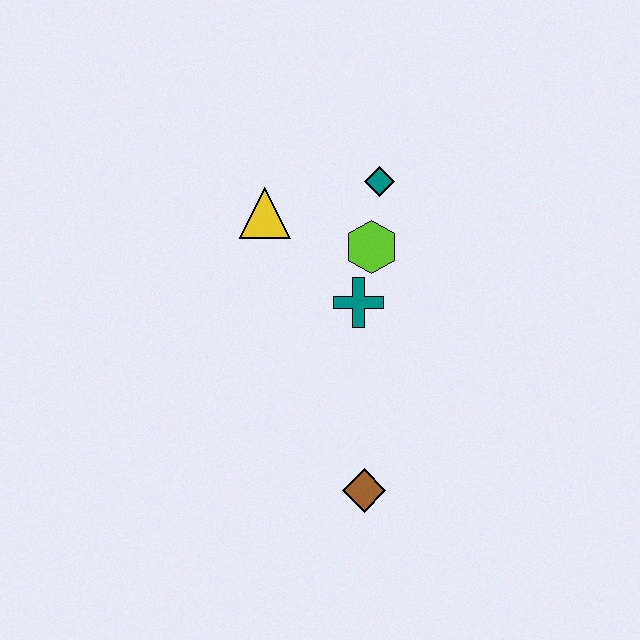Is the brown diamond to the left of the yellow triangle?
No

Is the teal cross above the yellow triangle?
No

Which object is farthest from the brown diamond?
The teal diamond is farthest from the brown diamond.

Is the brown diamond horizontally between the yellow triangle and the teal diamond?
Yes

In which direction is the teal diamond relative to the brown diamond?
The teal diamond is above the brown diamond.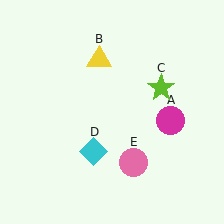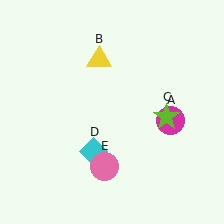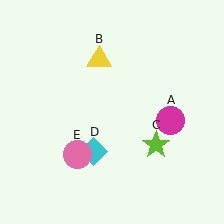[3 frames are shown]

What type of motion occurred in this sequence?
The lime star (object C), pink circle (object E) rotated clockwise around the center of the scene.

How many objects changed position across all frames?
2 objects changed position: lime star (object C), pink circle (object E).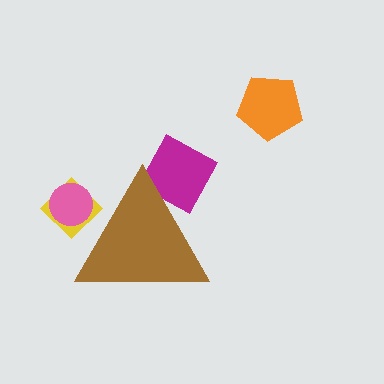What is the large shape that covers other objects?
A brown triangle.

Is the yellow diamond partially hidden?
Yes, the yellow diamond is partially hidden behind the brown triangle.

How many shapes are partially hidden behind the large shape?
3 shapes are partially hidden.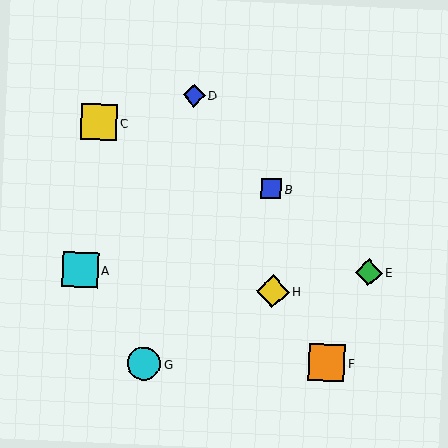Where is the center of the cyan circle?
The center of the cyan circle is at (144, 364).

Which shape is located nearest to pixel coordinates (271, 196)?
The blue square (labeled B) at (271, 189) is nearest to that location.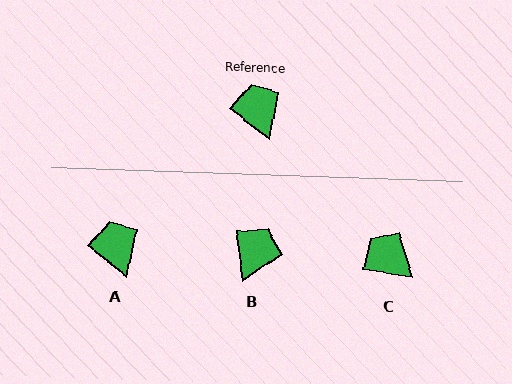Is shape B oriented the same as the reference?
No, it is off by about 45 degrees.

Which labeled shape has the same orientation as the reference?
A.